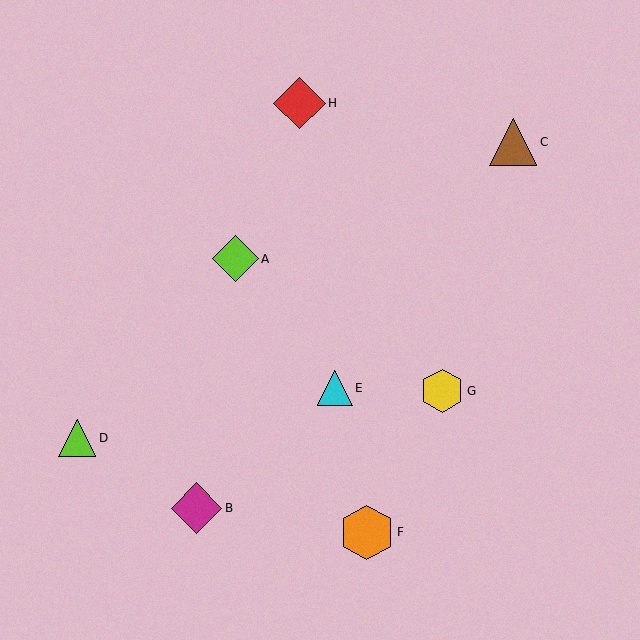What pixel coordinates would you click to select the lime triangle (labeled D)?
Click at (77, 438) to select the lime triangle D.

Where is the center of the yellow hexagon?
The center of the yellow hexagon is at (442, 391).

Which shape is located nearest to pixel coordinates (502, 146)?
The brown triangle (labeled C) at (513, 142) is nearest to that location.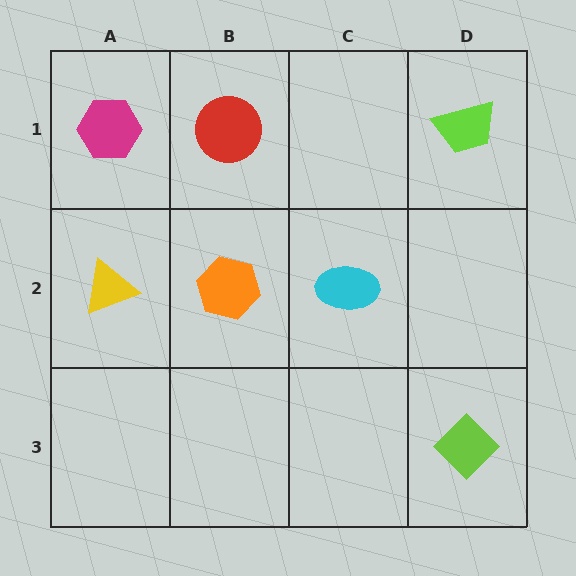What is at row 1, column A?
A magenta hexagon.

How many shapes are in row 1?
3 shapes.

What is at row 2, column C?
A cyan ellipse.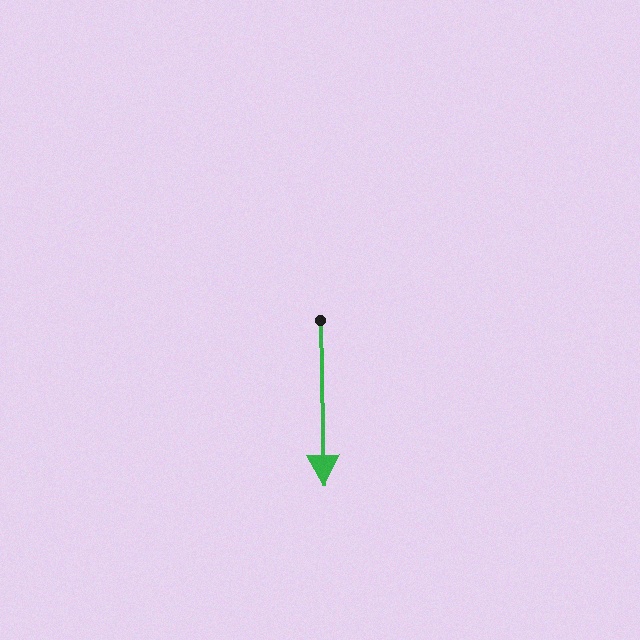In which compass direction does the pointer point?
South.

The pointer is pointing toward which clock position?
Roughly 6 o'clock.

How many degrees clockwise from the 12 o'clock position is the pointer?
Approximately 179 degrees.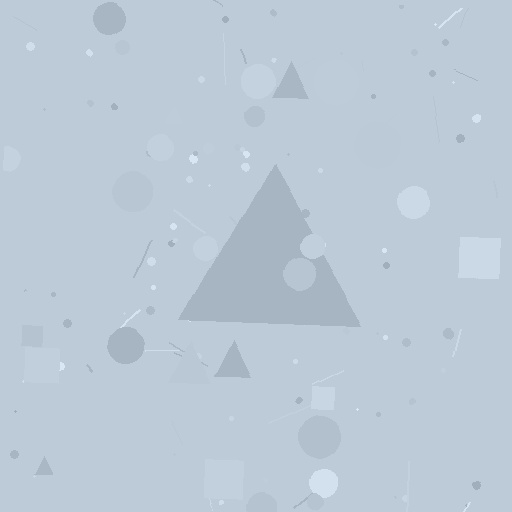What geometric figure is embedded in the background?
A triangle is embedded in the background.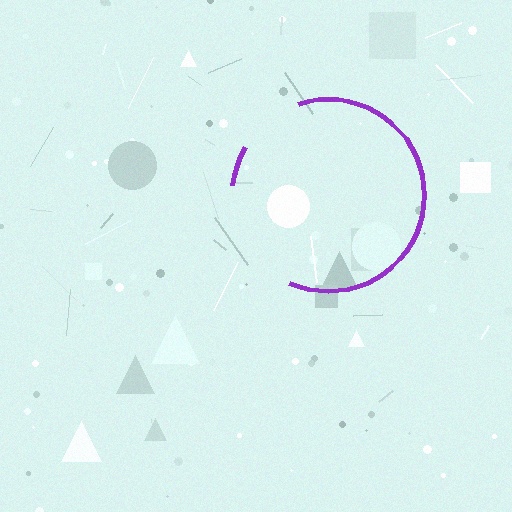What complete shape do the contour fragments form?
The contour fragments form a circle.